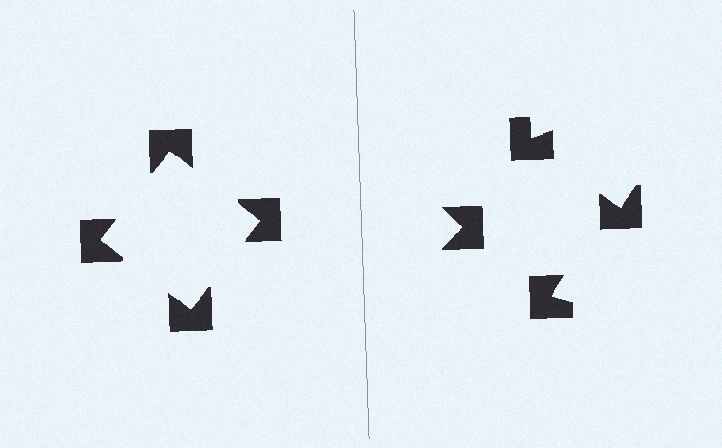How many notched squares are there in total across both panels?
8 — 4 on each side.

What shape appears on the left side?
An illusory square.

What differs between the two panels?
The notched squares are positioned identically on both sides; only the wedge orientations differ. On the left they align to a square; on the right they are misaligned.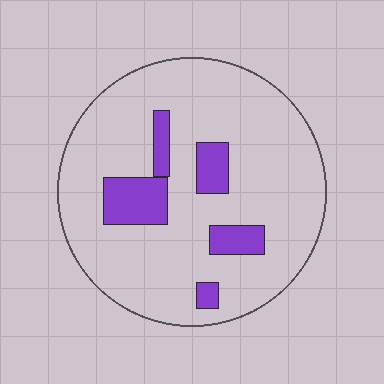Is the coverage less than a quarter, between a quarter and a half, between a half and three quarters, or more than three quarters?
Less than a quarter.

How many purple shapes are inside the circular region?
5.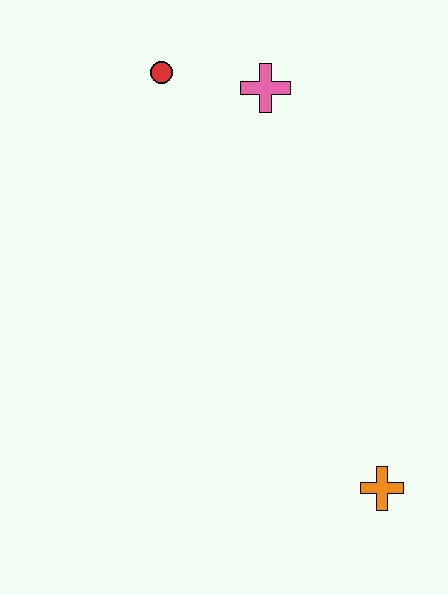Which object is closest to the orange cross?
The pink cross is closest to the orange cross.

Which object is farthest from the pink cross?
The orange cross is farthest from the pink cross.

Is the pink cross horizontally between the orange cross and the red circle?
Yes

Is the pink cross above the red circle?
No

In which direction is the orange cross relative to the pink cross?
The orange cross is below the pink cross.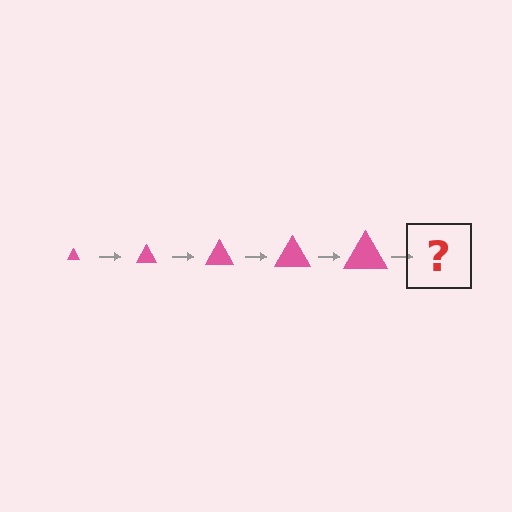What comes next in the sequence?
The next element should be a pink triangle, larger than the previous one.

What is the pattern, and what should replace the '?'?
The pattern is that the triangle gets progressively larger each step. The '?' should be a pink triangle, larger than the previous one.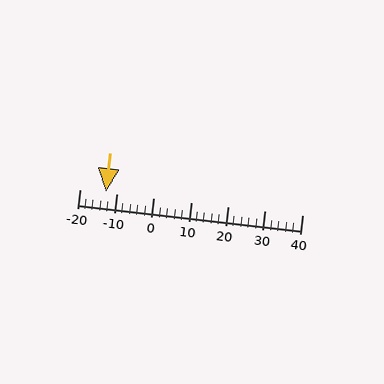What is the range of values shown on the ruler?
The ruler shows values from -20 to 40.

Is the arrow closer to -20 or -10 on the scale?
The arrow is closer to -10.